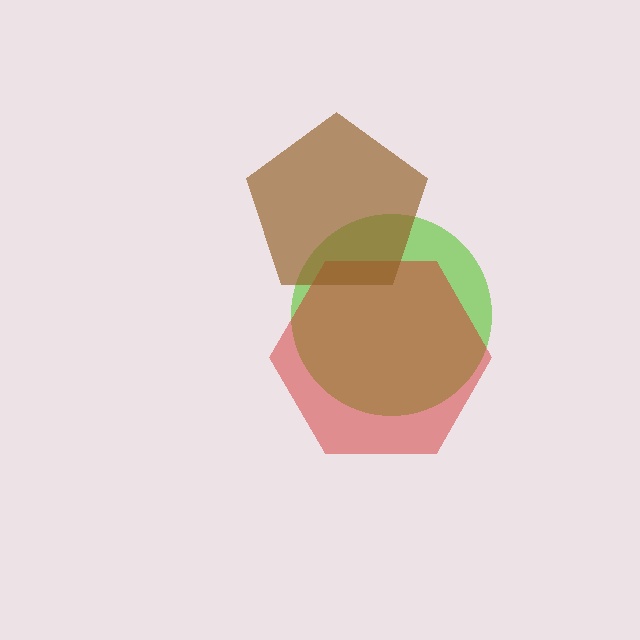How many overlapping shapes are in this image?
There are 3 overlapping shapes in the image.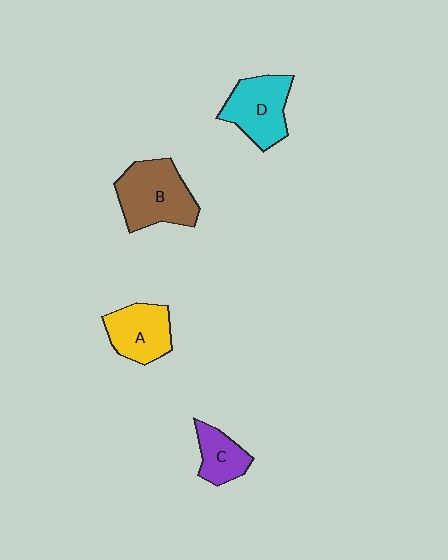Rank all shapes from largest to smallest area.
From largest to smallest: B (brown), D (cyan), A (yellow), C (purple).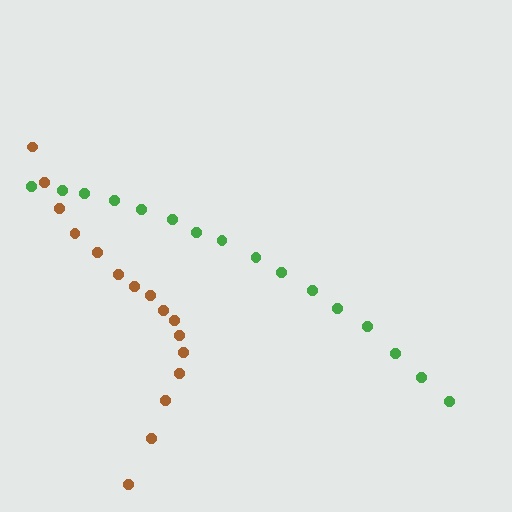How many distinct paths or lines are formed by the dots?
There are 2 distinct paths.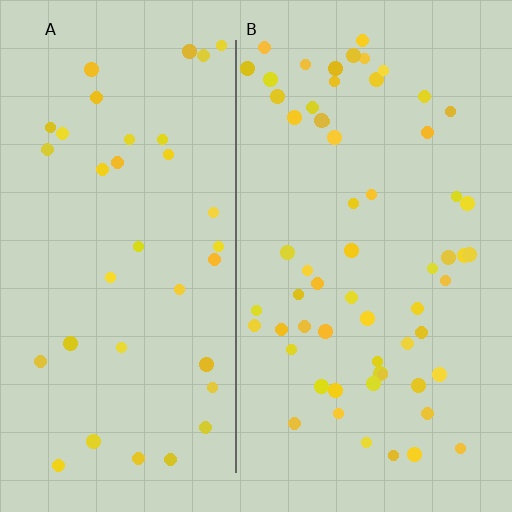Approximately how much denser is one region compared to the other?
Approximately 1.7× — region B over region A.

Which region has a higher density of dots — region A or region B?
B (the right).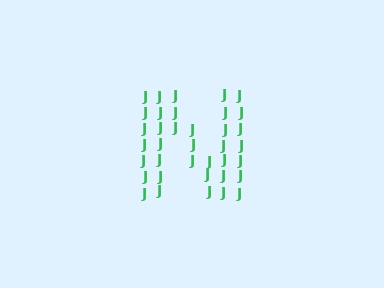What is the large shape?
The large shape is the letter N.